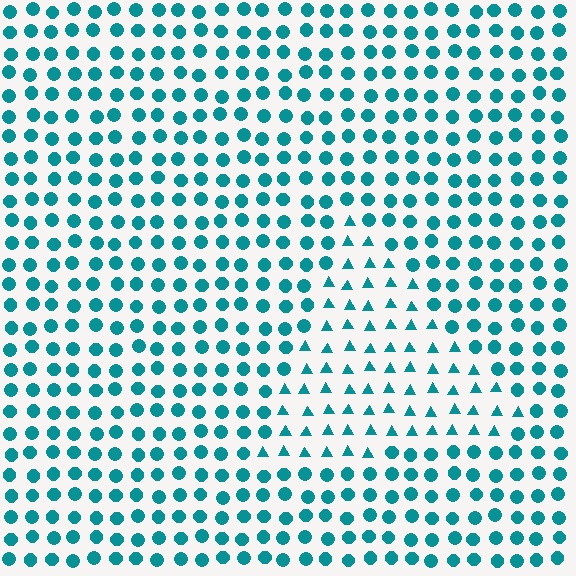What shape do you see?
I see a triangle.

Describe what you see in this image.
The image is filled with small teal elements arranged in a uniform grid. A triangle-shaped region contains triangles, while the surrounding area contains circles. The boundary is defined purely by the change in element shape.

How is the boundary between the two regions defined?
The boundary is defined by a change in element shape: triangles inside vs. circles outside. All elements share the same color and spacing.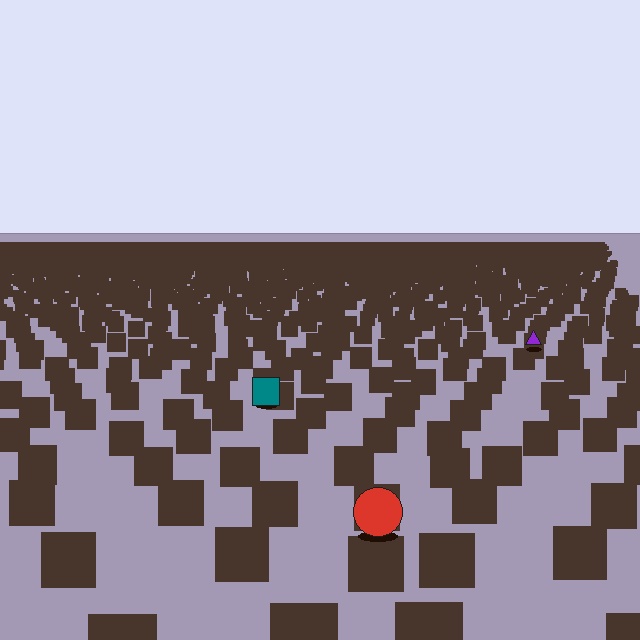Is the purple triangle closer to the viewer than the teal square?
No. The teal square is closer — you can tell from the texture gradient: the ground texture is coarser near it.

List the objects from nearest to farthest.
From nearest to farthest: the red circle, the teal square, the purple triangle.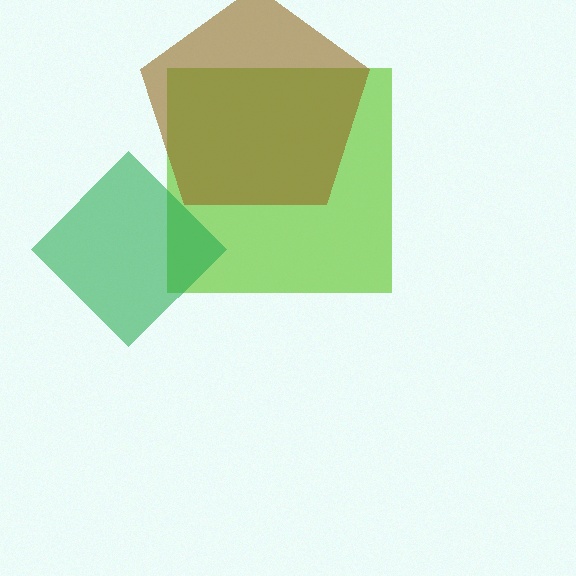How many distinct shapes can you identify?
There are 3 distinct shapes: a lime square, a brown pentagon, a green diamond.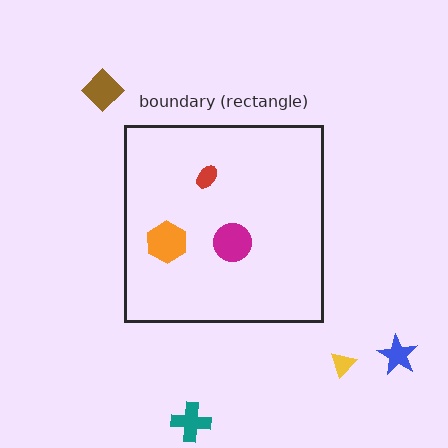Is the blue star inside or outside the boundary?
Outside.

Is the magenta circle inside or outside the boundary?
Inside.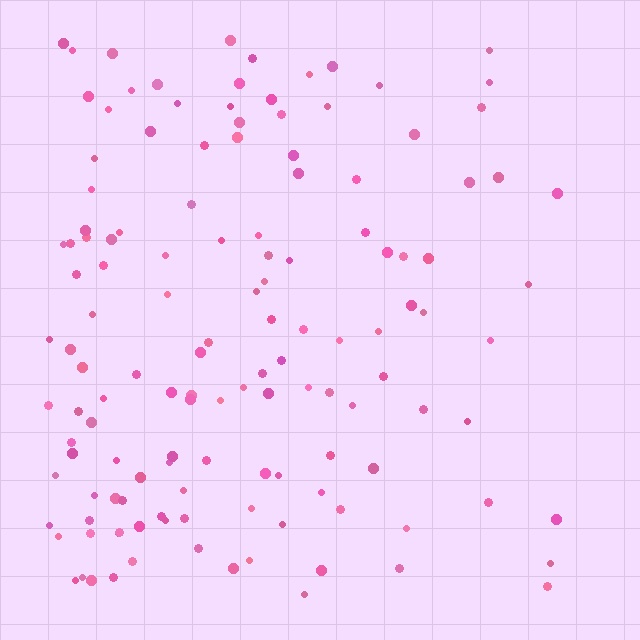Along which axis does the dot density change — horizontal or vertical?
Horizontal.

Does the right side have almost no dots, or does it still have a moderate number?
Still a moderate number, just noticeably fewer than the left.